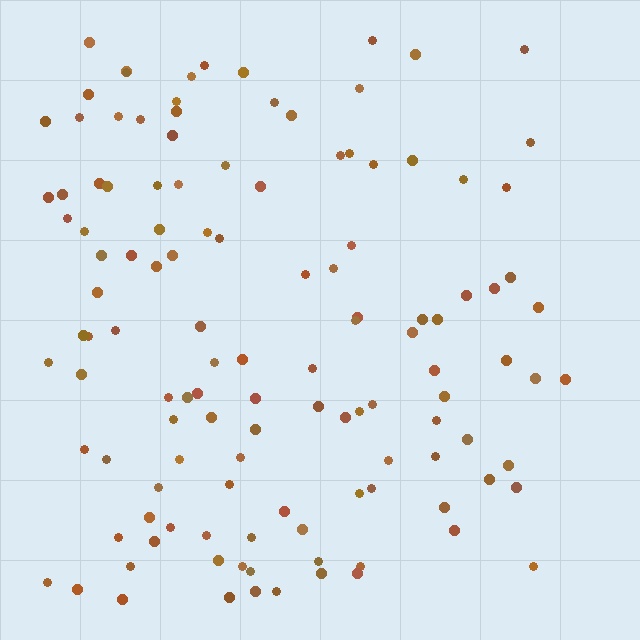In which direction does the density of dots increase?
From right to left, with the left side densest.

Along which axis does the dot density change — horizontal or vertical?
Horizontal.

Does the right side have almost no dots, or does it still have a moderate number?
Still a moderate number, just noticeably fewer than the left.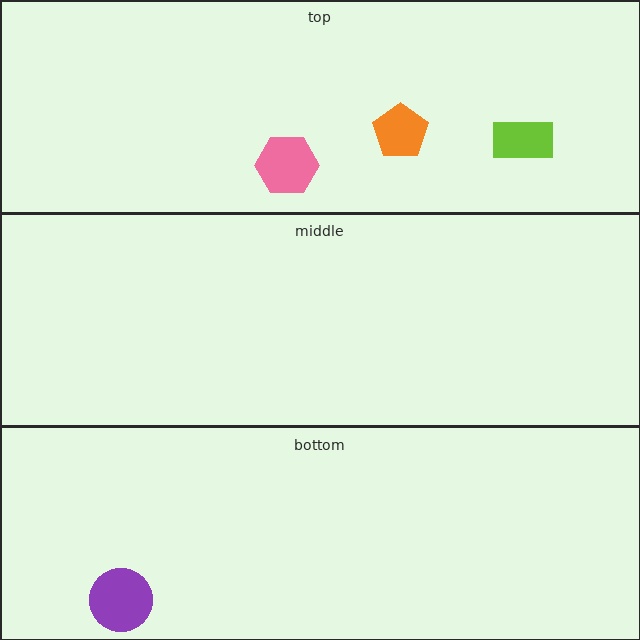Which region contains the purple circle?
The bottom region.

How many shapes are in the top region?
3.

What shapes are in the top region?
The lime rectangle, the pink hexagon, the orange pentagon.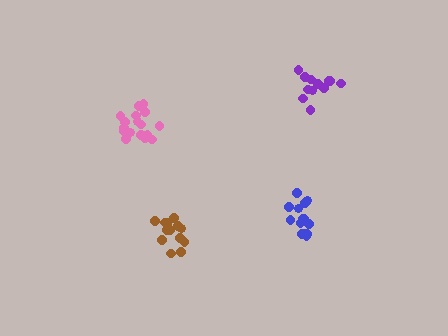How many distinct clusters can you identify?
There are 4 distinct clusters.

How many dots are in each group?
Group 1: 13 dots, Group 2: 12 dots, Group 3: 18 dots, Group 4: 14 dots (57 total).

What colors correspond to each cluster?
The clusters are colored: brown, purple, pink, blue.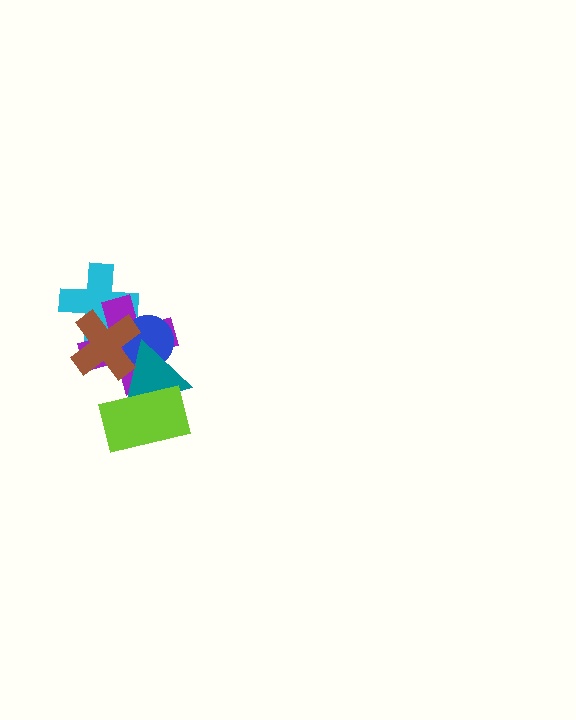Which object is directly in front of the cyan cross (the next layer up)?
The purple cross is directly in front of the cyan cross.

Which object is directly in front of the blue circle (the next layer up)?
The teal triangle is directly in front of the blue circle.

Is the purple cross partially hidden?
Yes, it is partially covered by another shape.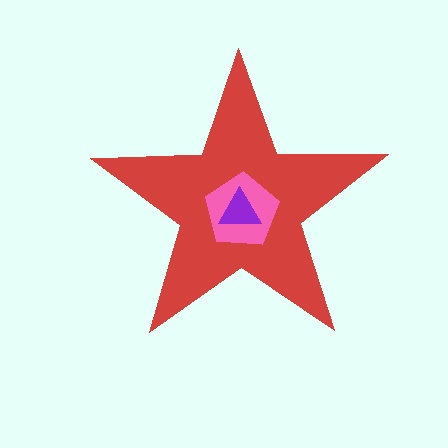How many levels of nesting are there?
3.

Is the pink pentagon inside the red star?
Yes.